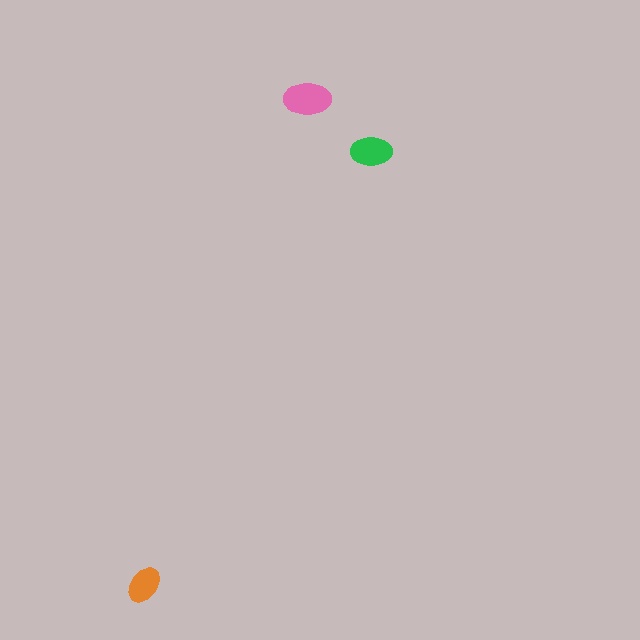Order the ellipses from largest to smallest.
the pink one, the green one, the orange one.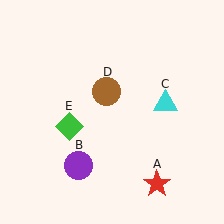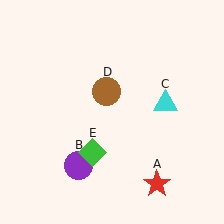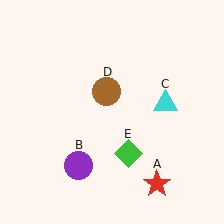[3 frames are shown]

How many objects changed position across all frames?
1 object changed position: green diamond (object E).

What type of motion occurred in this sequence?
The green diamond (object E) rotated counterclockwise around the center of the scene.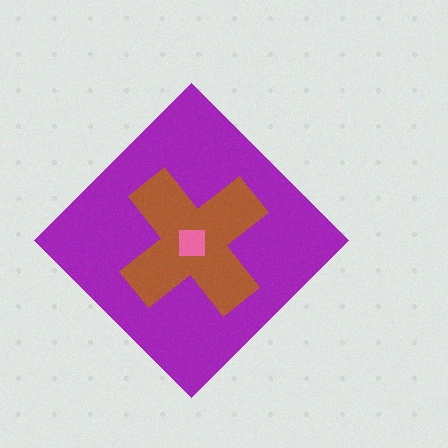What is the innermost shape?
The pink square.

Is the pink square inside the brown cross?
Yes.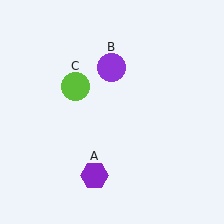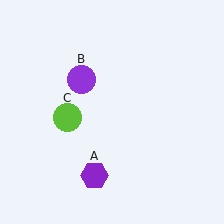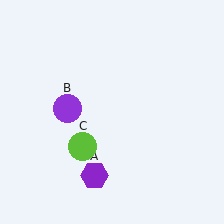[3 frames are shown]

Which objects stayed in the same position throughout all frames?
Purple hexagon (object A) remained stationary.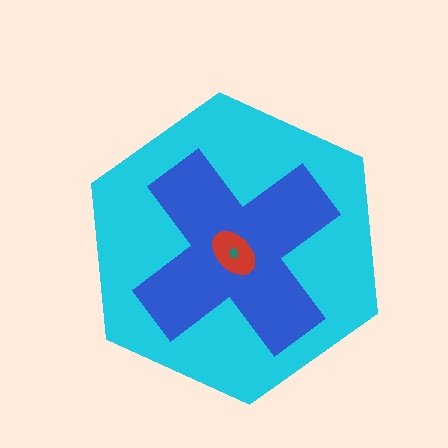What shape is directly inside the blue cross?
The red ellipse.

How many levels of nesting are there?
4.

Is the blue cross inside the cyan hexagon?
Yes.